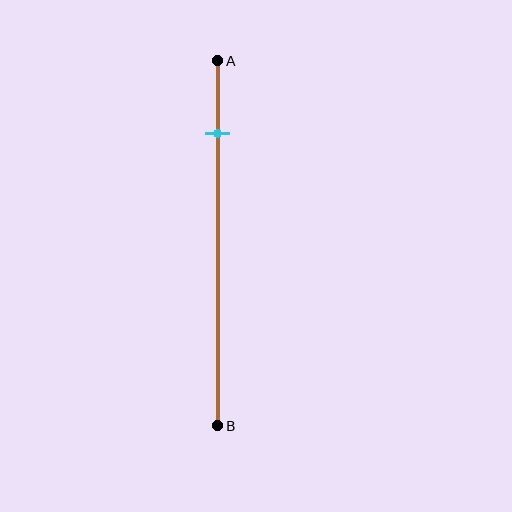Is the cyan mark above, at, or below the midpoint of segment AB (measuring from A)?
The cyan mark is above the midpoint of segment AB.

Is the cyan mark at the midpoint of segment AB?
No, the mark is at about 20% from A, not at the 50% midpoint.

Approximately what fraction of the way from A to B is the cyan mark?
The cyan mark is approximately 20% of the way from A to B.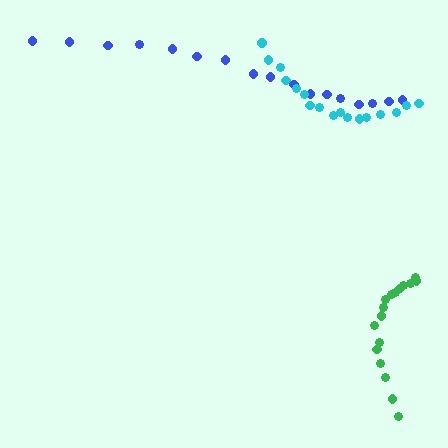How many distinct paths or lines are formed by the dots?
There are 3 distinct paths.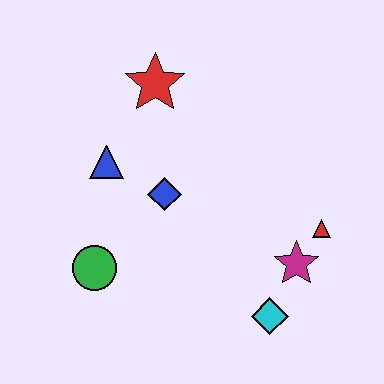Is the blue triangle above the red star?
No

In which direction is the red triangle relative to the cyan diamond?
The red triangle is above the cyan diamond.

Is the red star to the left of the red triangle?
Yes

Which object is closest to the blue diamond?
The blue triangle is closest to the blue diamond.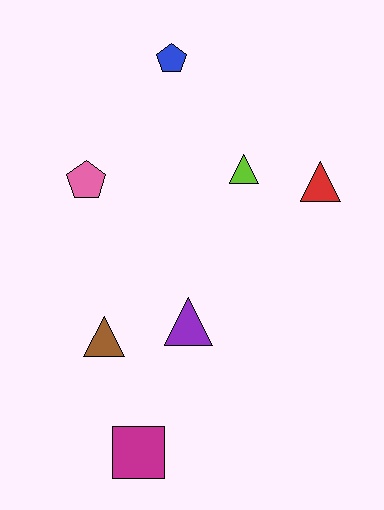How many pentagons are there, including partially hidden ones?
There are 2 pentagons.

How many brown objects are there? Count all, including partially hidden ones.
There is 1 brown object.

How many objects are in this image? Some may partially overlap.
There are 7 objects.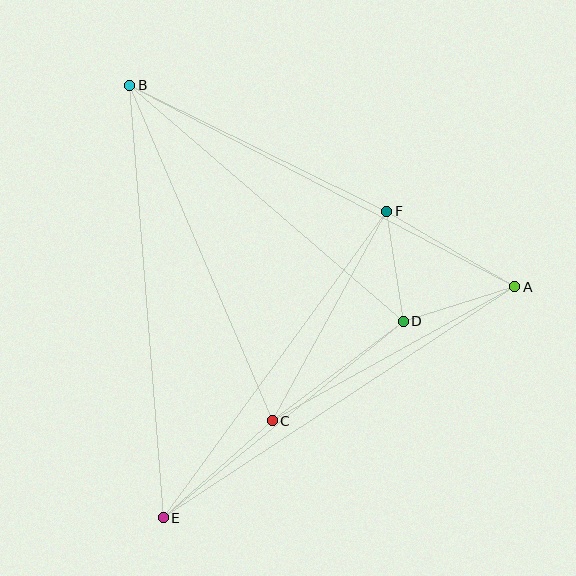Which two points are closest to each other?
Points D and F are closest to each other.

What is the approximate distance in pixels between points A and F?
The distance between A and F is approximately 148 pixels.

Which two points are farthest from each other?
Points A and B are farthest from each other.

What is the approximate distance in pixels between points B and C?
The distance between B and C is approximately 365 pixels.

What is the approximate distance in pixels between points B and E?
The distance between B and E is approximately 434 pixels.